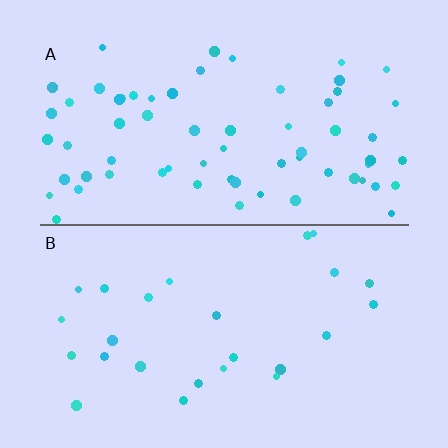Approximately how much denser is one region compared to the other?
Approximately 2.5× — region A over region B.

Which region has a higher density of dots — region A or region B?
A (the top).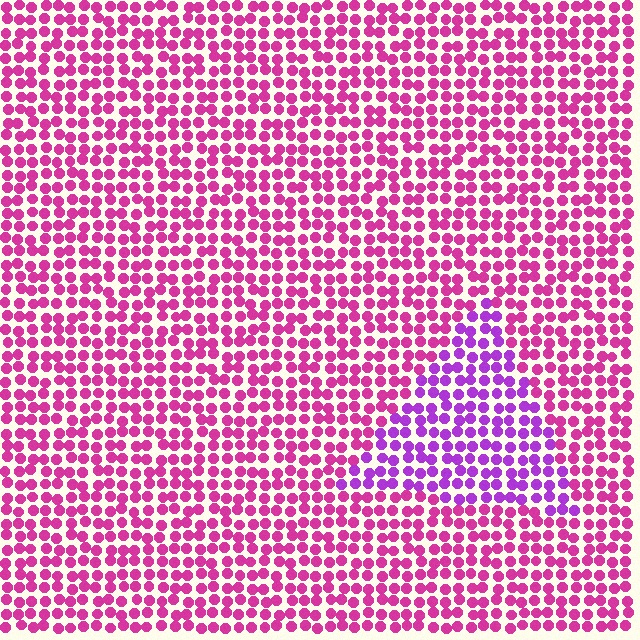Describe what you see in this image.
The image is filled with small magenta elements in a uniform arrangement. A triangle-shaped region is visible where the elements are tinted to a slightly different hue, forming a subtle color boundary.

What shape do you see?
I see a triangle.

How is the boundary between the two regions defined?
The boundary is defined purely by a slight shift in hue (about 36 degrees). Spacing, size, and orientation are identical on both sides.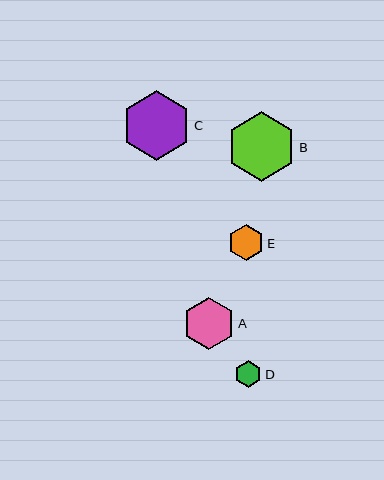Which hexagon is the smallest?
Hexagon D is the smallest with a size of approximately 27 pixels.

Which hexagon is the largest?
Hexagon C is the largest with a size of approximately 70 pixels.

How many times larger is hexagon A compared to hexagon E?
Hexagon A is approximately 1.4 times the size of hexagon E.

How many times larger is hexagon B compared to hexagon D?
Hexagon B is approximately 2.6 times the size of hexagon D.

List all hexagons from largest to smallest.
From largest to smallest: C, B, A, E, D.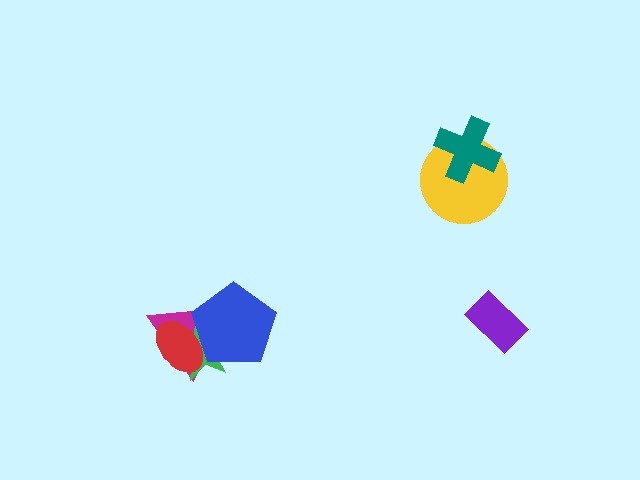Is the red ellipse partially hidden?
Yes, it is partially covered by another shape.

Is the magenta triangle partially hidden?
Yes, it is partially covered by another shape.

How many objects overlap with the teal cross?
1 object overlaps with the teal cross.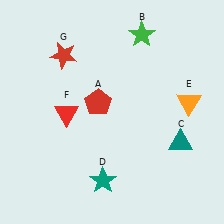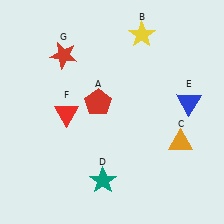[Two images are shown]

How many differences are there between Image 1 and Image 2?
There are 3 differences between the two images.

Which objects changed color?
B changed from green to yellow. C changed from teal to orange. E changed from orange to blue.